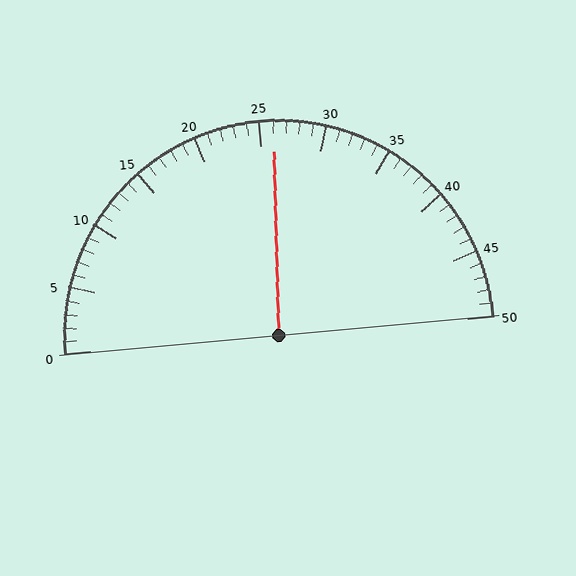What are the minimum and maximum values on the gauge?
The gauge ranges from 0 to 50.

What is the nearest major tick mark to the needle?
The nearest major tick mark is 25.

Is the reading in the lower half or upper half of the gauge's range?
The reading is in the upper half of the range (0 to 50).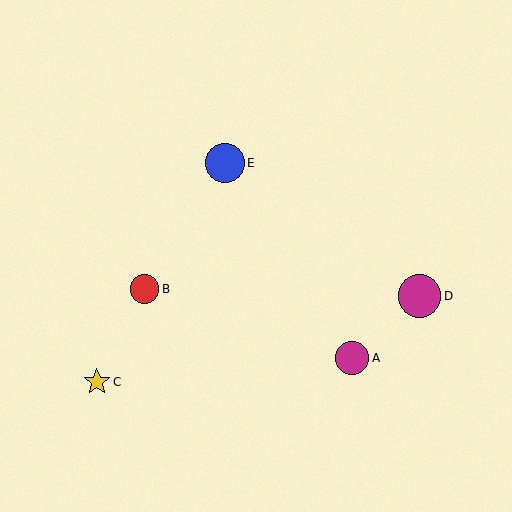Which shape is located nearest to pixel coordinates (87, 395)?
The yellow star (labeled C) at (97, 382) is nearest to that location.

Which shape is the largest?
The magenta circle (labeled D) is the largest.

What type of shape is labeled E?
Shape E is a blue circle.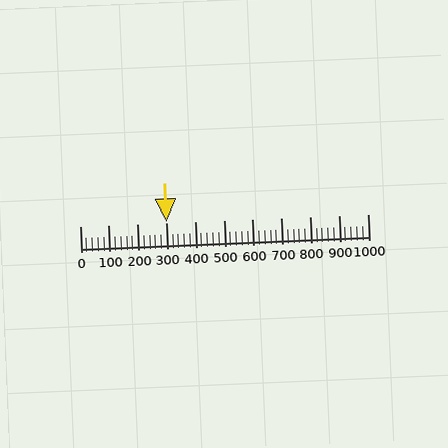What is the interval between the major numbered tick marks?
The major tick marks are spaced 100 units apart.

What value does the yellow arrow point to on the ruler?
The yellow arrow points to approximately 300.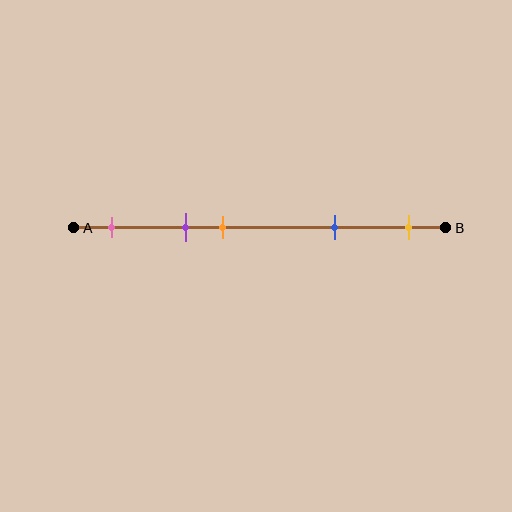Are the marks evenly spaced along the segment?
No, the marks are not evenly spaced.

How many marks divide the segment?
There are 5 marks dividing the segment.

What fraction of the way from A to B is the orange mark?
The orange mark is approximately 40% (0.4) of the way from A to B.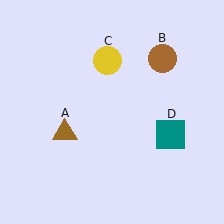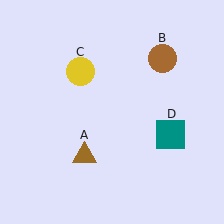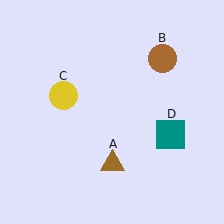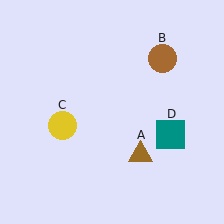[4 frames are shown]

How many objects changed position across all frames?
2 objects changed position: brown triangle (object A), yellow circle (object C).